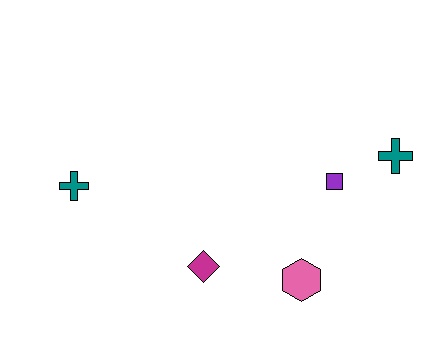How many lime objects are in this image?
There are no lime objects.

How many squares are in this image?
There is 1 square.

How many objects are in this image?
There are 5 objects.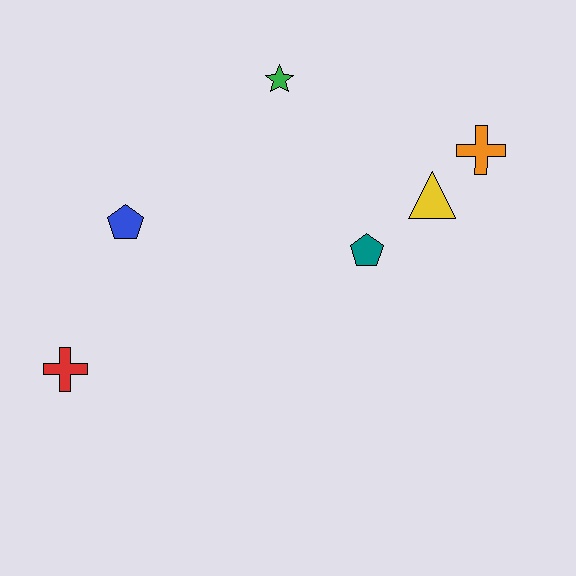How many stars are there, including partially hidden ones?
There is 1 star.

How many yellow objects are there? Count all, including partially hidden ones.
There is 1 yellow object.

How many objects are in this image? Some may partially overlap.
There are 6 objects.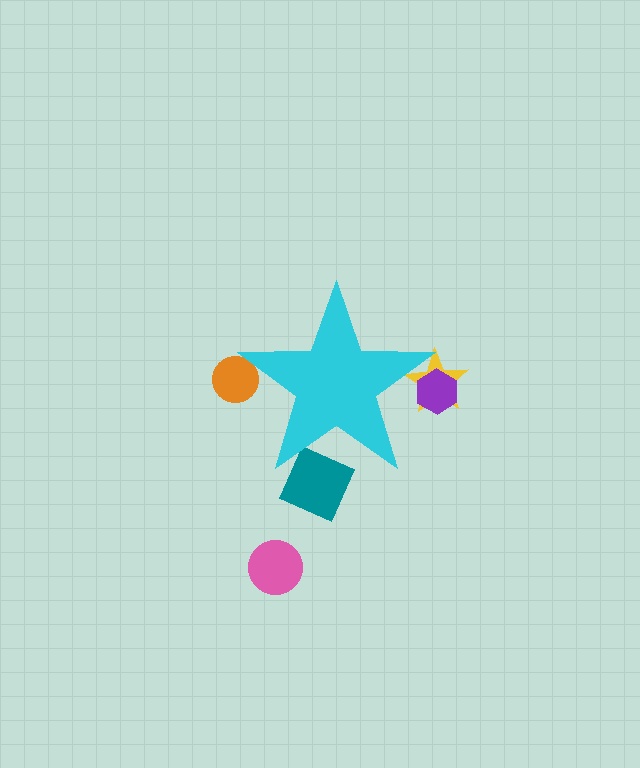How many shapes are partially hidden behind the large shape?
4 shapes are partially hidden.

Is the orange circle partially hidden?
Yes, the orange circle is partially hidden behind the cyan star.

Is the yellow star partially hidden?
Yes, the yellow star is partially hidden behind the cyan star.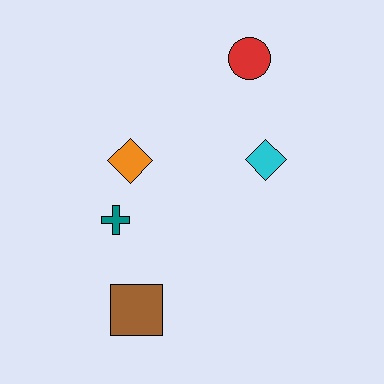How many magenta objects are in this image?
There are no magenta objects.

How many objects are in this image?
There are 5 objects.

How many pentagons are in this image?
There are no pentagons.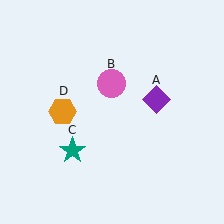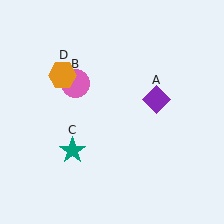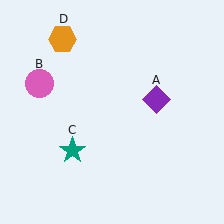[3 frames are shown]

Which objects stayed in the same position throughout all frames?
Purple diamond (object A) and teal star (object C) remained stationary.